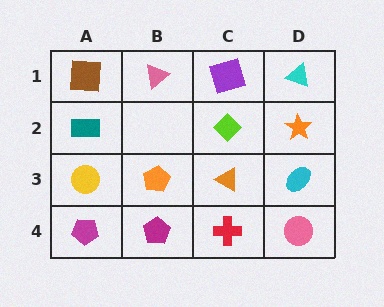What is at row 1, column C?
A purple square.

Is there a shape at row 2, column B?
No, that cell is empty.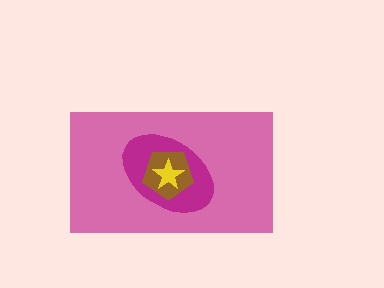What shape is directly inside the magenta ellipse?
The brown pentagon.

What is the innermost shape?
The yellow star.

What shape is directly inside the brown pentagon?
The yellow star.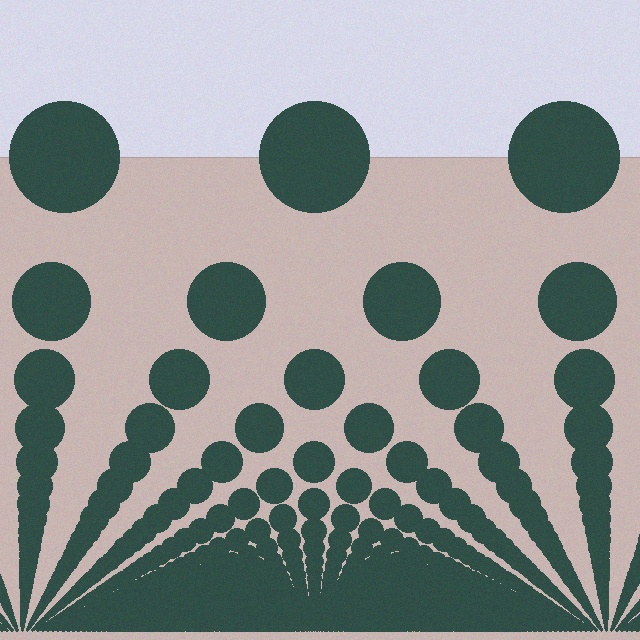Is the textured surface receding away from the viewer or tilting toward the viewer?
The surface appears to tilt toward the viewer. Texture elements get larger and sparser toward the top.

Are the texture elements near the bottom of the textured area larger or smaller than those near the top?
Smaller. The gradient is inverted — elements near the bottom are smaller and denser.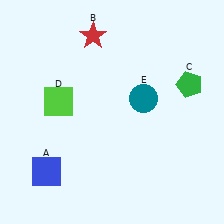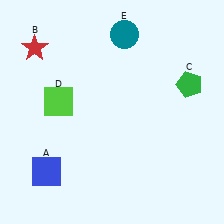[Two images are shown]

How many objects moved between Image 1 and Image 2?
2 objects moved between the two images.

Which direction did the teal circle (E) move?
The teal circle (E) moved up.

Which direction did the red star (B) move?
The red star (B) moved left.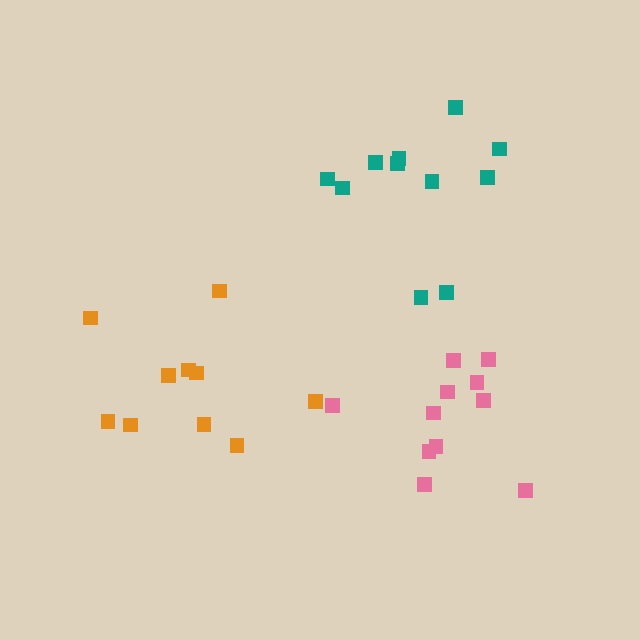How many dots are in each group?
Group 1: 11 dots, Group 2: 10 dots, Group 3: 11 dots (32 total).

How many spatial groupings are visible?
There are 3 spatial groupings.